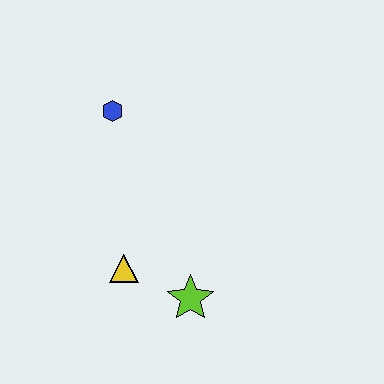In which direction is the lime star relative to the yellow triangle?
The lime star is to the right of the yellow triangle.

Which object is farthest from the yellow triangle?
The blue hexagon is farthest from the yellow triangle.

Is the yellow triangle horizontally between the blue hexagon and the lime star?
Yes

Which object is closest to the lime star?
The yellow triangle is closest to the lime star.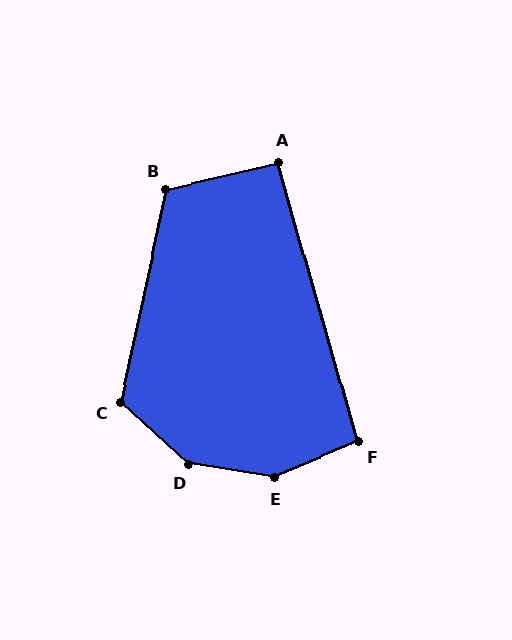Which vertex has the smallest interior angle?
A, at approximately 93 degrees.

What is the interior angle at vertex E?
Approximately 147 degrees (obtuse).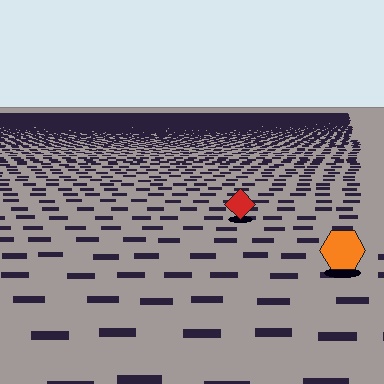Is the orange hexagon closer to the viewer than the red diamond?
Yes. The orange hexagon is closer — you can tell from the texture gradient: the ground texture is coarser near it.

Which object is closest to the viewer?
The orange hexagon is closest. The texture marks near it are larger and more spread out.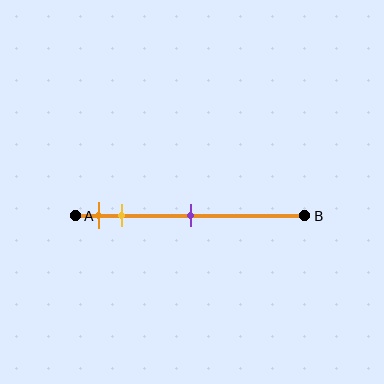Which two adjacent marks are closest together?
The orange and yellow marks are the closest adjacent pair.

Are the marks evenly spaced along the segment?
No, the marks are not evenly spaced.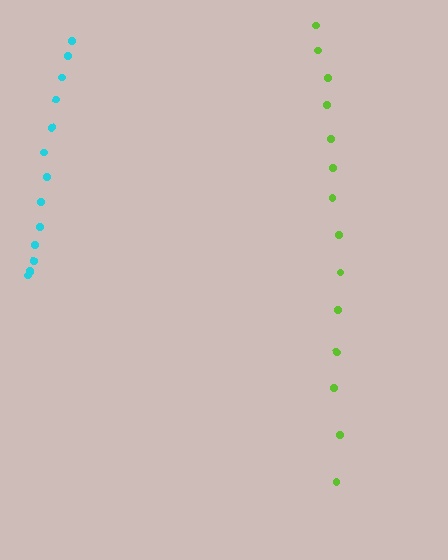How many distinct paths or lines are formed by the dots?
There are 2 distinct paths.